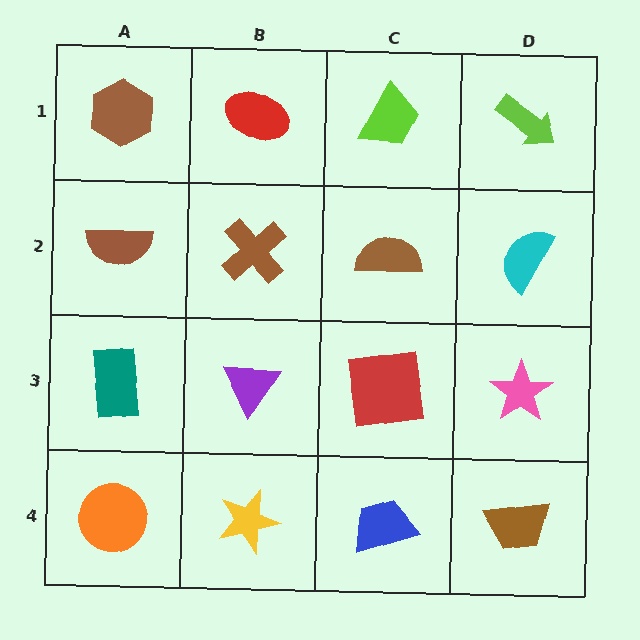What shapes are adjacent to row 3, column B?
A brown cross (row 2, column B), a yellow star (row 4, column B), a teal rectangle (row 3, column A), a red square (row 3, column C).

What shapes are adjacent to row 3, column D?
A cyan semicircle (row 2, column D), a brown trapezoid (row 4, column D), a red square (row 3, column C).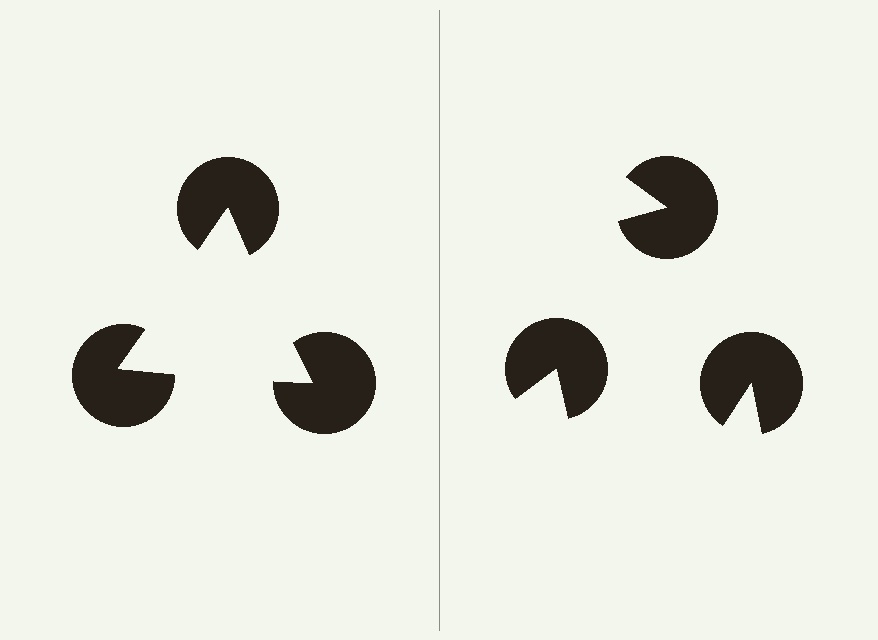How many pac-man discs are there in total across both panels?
6 — 3 on each side.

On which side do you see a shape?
An illusory triangle appears on the left side. On the right side the wedge cuts are rotated, so no coherent shape forms.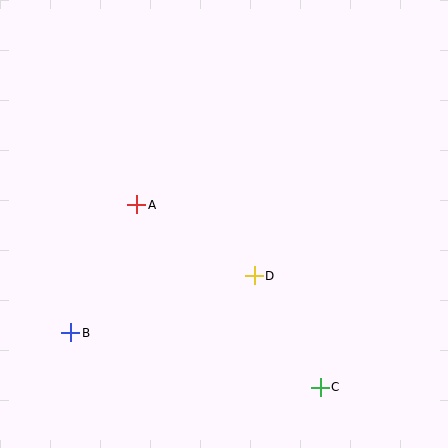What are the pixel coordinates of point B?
Point B is at (71, 333).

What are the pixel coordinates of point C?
Point C is at (320, 387).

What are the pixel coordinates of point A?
Point A is at (137, 205).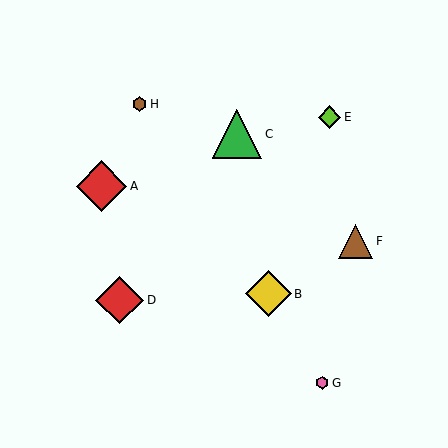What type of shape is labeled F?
Shape F is a brown triangle.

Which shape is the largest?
The red diamond (labeled A) is the largest.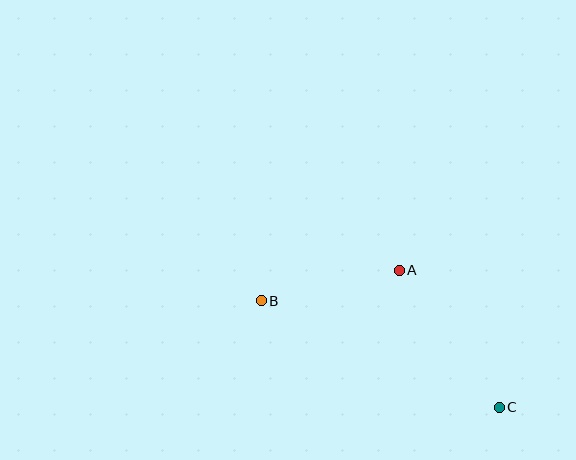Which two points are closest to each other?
Points A and B are closest to each other.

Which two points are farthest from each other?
Points B and C are farthest from each other.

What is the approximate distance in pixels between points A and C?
The distance between A and C is approximately 170 pixels.